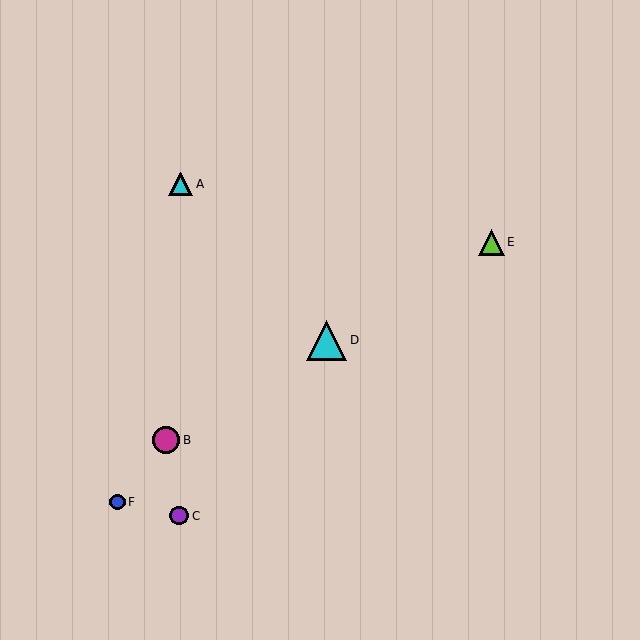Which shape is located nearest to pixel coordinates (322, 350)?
The cyan triangle (labeled D) at (327, 340) is nearest to that location.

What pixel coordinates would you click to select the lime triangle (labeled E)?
Click at (492, 242) to select the lime triangle E.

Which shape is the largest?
The cyan triangle (labeled D) is the largest.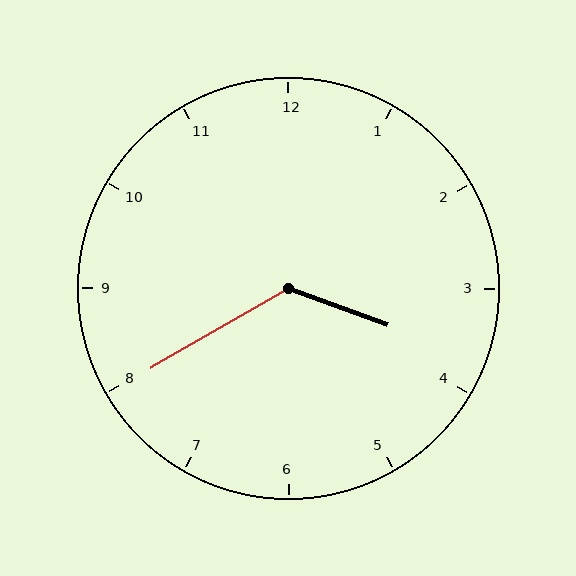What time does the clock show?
3:40.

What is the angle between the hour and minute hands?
Approximately 130 degrees.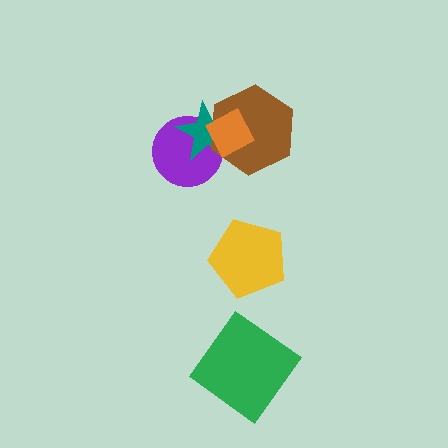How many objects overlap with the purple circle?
3 objects overlap with the purple circle.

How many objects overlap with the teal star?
3 objects overlap with the teal star.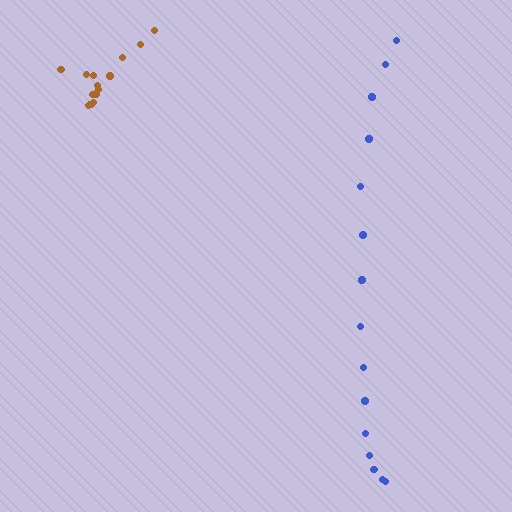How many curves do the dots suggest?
There are 2 distinct paths.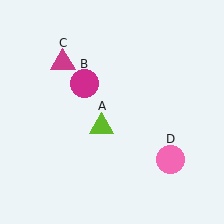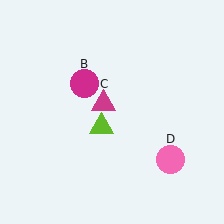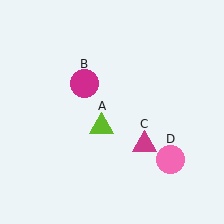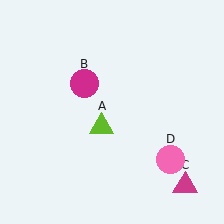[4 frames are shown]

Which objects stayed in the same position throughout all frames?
Lime triangle (object A) and magenta circle (object B) and pink circle (object D) remained stationary.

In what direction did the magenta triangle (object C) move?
The magenta triangle (object C) moved down and to the right.